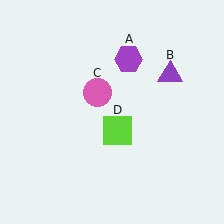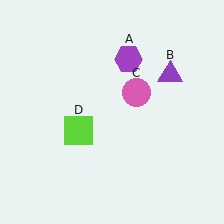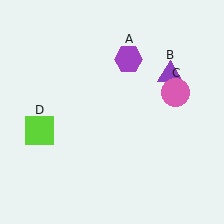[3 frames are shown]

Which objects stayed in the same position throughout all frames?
Purple hexagon (object A) and purple triangle (object B) remained stationary.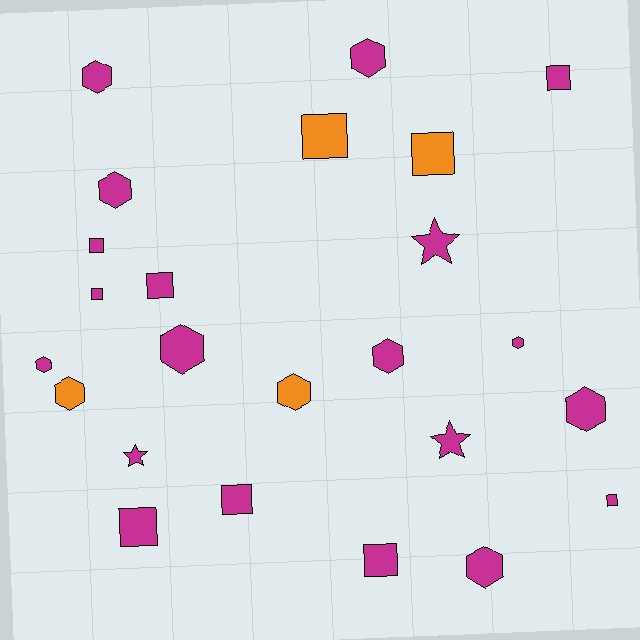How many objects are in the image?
There are 24 objects.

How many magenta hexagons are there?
There are 9 magenta hexagons.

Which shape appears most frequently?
Hexagon, with 11 objects.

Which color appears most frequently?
Magenta, with 20 objects.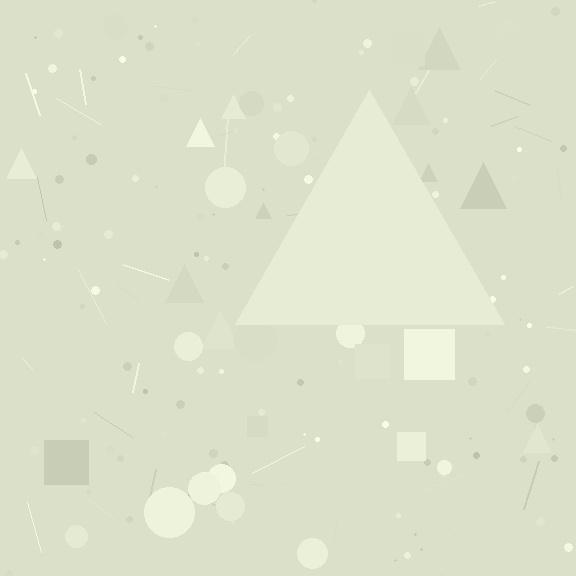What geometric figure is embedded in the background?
A triangle is embedded in the background.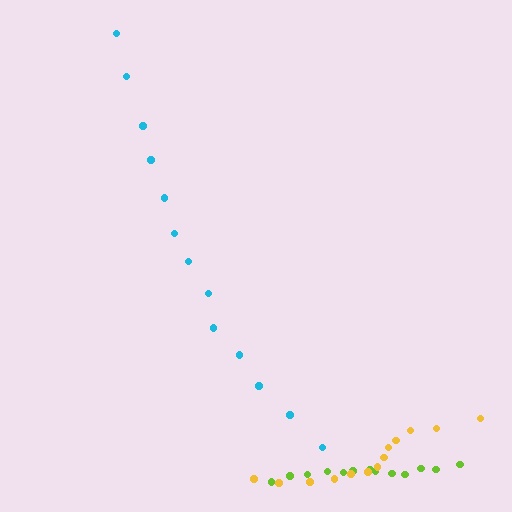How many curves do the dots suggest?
There are 3 distinct paths.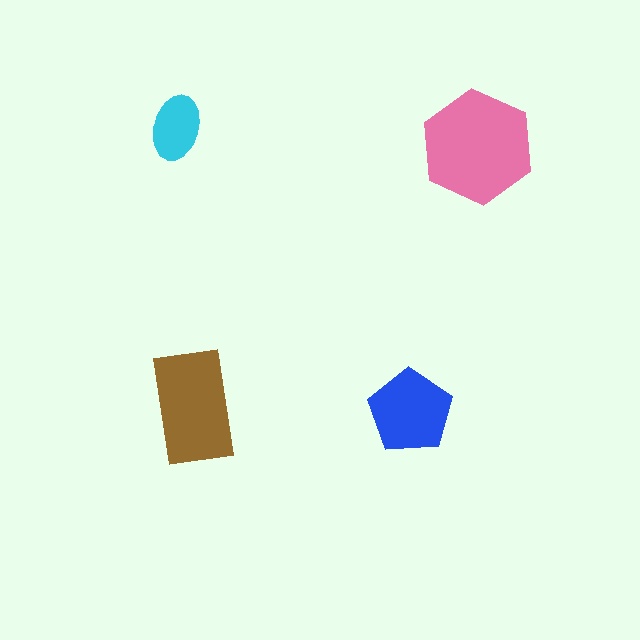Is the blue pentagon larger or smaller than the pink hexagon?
Smaller.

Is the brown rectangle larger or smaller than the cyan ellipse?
Larger.